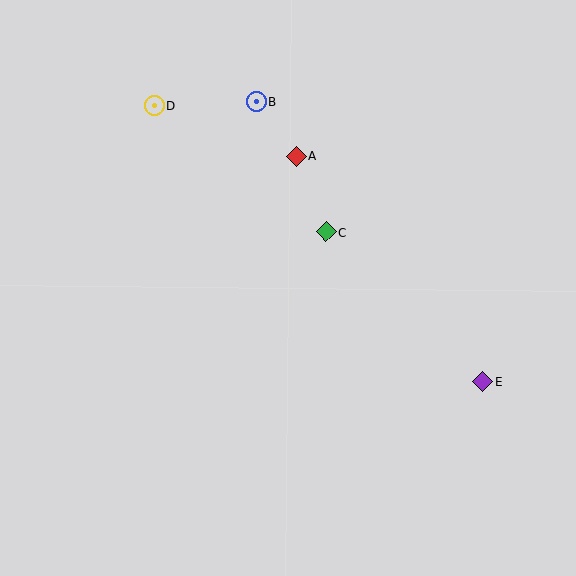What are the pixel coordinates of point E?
Point E is at (483, 382).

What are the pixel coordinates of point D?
Point D is at (154, 106).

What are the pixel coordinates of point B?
Point B is at (256, 101).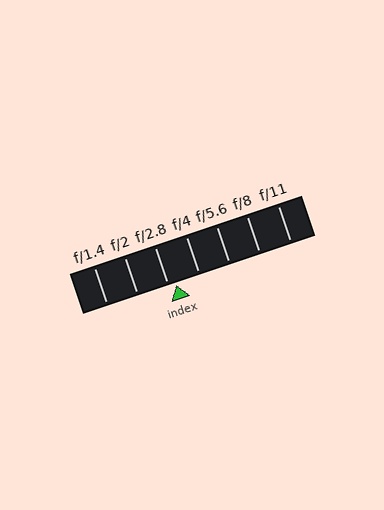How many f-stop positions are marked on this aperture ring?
There are 7 f-stop positions marked.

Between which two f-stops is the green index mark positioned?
The index mark is between f/2.8 and f/4.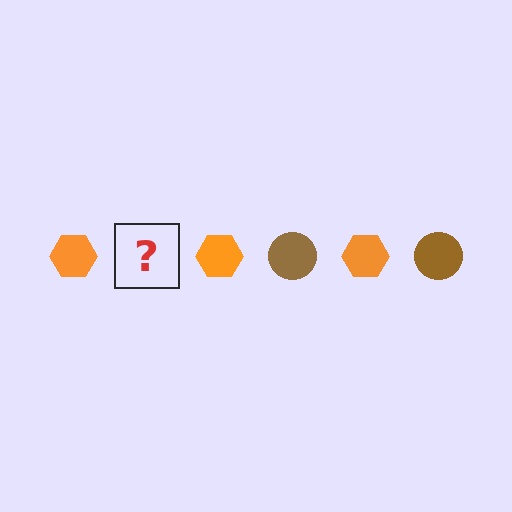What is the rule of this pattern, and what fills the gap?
The rule is that the pattern alternates between orange hexagon and brown circle. The gap should be filled with a brown circle.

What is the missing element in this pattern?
The missing element is a brown circle.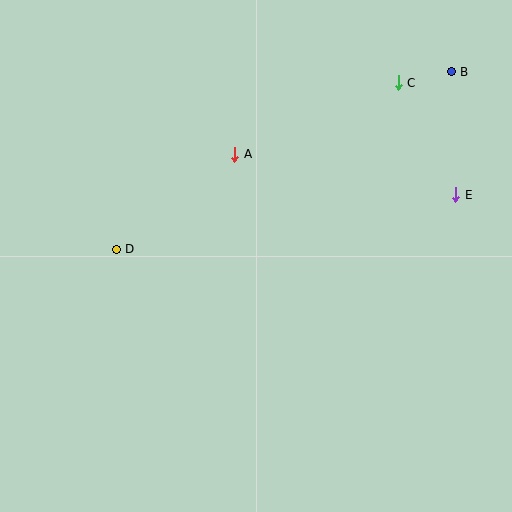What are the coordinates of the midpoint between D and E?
The midpoint between D and E is at (286, 222).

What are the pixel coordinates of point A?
Point A is at (234, 154).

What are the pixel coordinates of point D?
Point D is at (116, 249).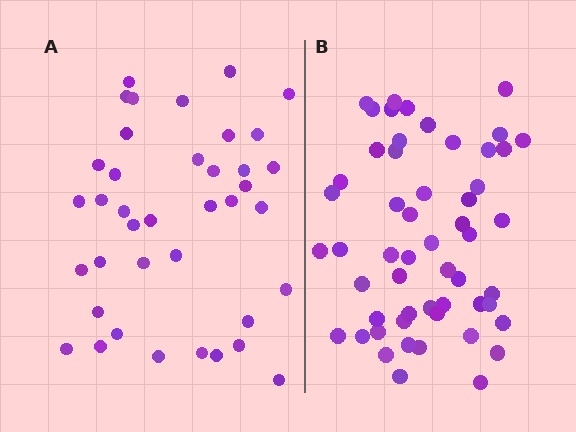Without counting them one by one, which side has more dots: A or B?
Region B (the right region) has more dots.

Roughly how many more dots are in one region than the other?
Region B has approximately 15 more dots than region A.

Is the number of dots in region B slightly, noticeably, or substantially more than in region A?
Region B has noticeably more, but not dramatically so. The ratio is roughly 1.4 to 1.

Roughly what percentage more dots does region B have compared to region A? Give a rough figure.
About 40% more.